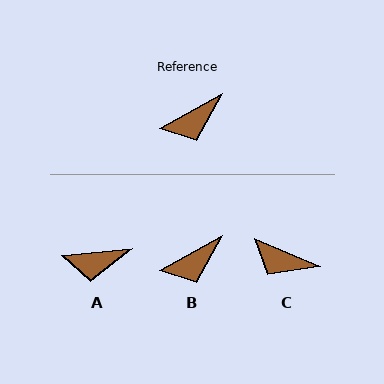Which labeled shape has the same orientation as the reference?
B.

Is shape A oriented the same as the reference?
No, it is off by about 23 degrees.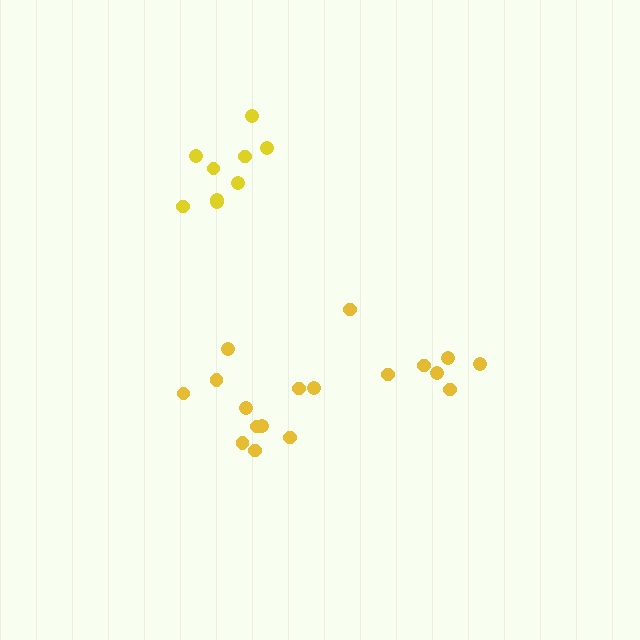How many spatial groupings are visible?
There are 3 spatial groupings.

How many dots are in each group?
Group 1: 11 dots, Group 2: 9 dots, Group 3: 7 dots (27 total).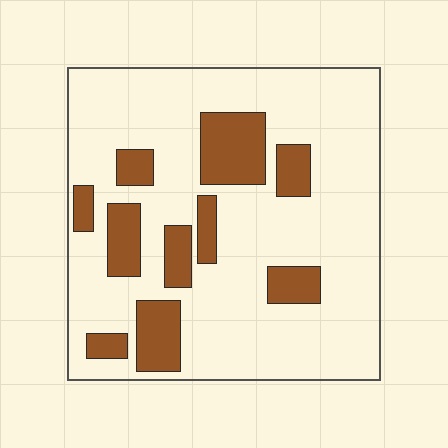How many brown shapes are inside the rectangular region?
10.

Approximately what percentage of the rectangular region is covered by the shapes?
Approximately 20%.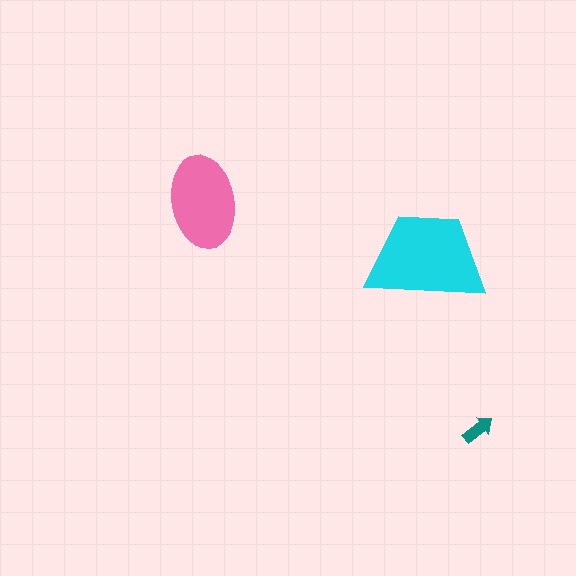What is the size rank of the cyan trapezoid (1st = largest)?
1st.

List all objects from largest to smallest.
The cyan trapezoid, the pink ellipse, the teal arrow.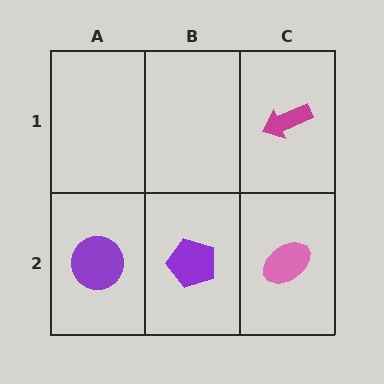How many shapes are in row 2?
3 shapes.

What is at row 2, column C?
A pink ellipse.